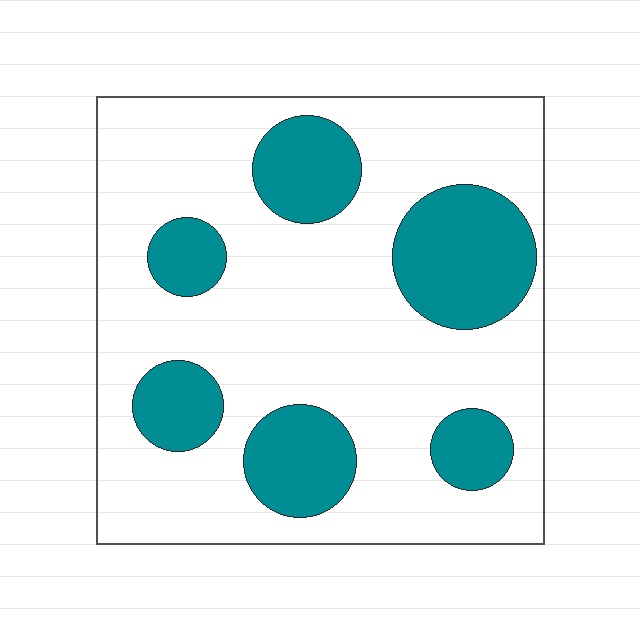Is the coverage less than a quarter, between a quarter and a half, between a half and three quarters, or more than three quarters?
Between a quarter and a half.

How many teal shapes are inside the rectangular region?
6.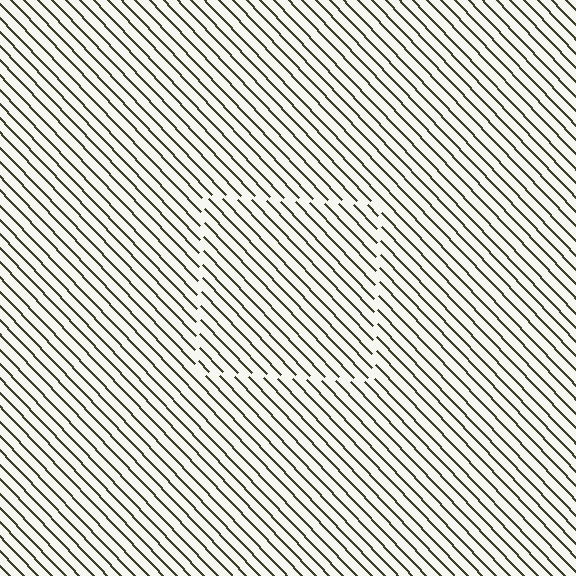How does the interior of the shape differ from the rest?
The interior of the shape contains the same grating, shifted by half a period — the contour is defined by the phase discontinuity where line-ends from the inner and outer gratings abut.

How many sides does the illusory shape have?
4 sides — the line-ends trace a square.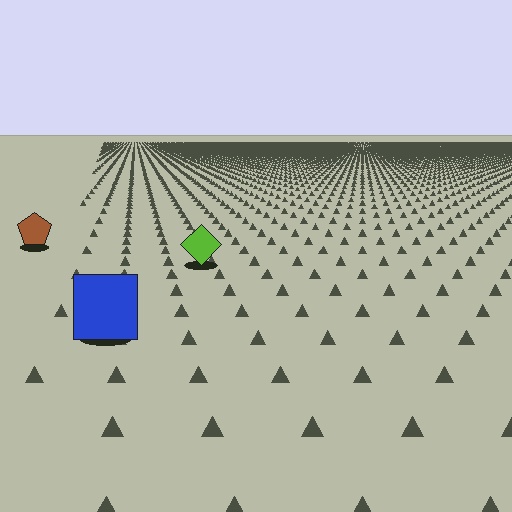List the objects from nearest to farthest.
From nearest to farthest: the blue square, the lime diamond, the brown pentagon.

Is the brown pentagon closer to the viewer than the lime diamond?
No. The lime diamond is closer — you can tell from the texture gradient: the ground texture is coarser near it.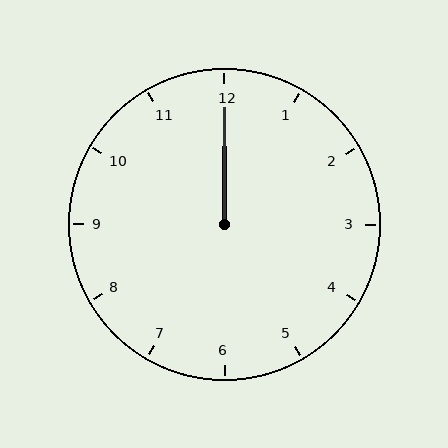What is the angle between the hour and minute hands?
Approximately 0 degrees.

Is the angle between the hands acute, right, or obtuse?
It is acute.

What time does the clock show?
12:00.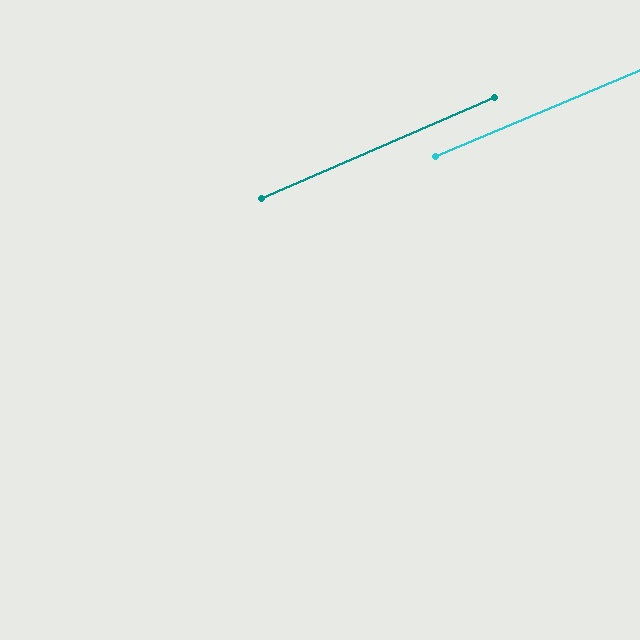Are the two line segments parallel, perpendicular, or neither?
Parallel — their directions differ by only 0.5°.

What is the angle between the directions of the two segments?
Approximately 1 degree.